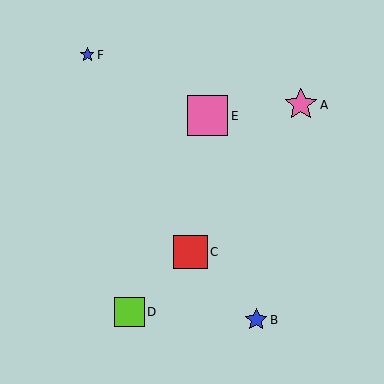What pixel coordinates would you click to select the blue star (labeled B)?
Click at (256, 320) to select the blue star B.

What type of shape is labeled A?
Shape A is a pink star.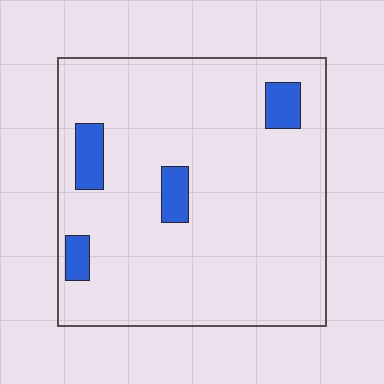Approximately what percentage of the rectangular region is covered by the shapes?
Approximately 10%.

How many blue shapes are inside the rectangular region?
4.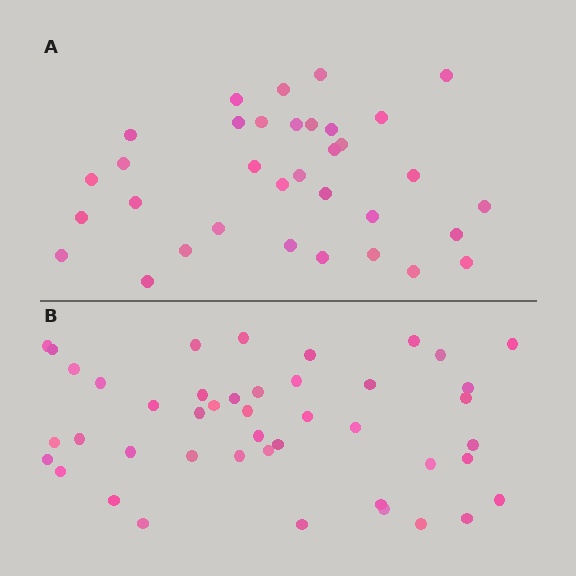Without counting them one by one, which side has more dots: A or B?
Region B (the bottom region) has more dots.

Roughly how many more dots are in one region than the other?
Region B has roughly 10 or so more dots than region A.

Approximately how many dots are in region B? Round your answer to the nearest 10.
About 40 dots. (The exact count is 44, which rounds to 40.)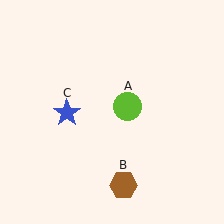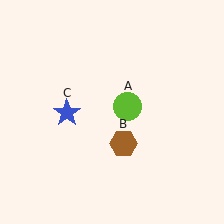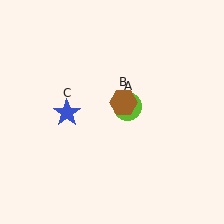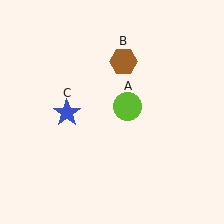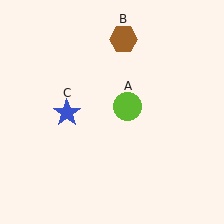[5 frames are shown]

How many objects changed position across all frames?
1 object changed position: brown hexagon (object B).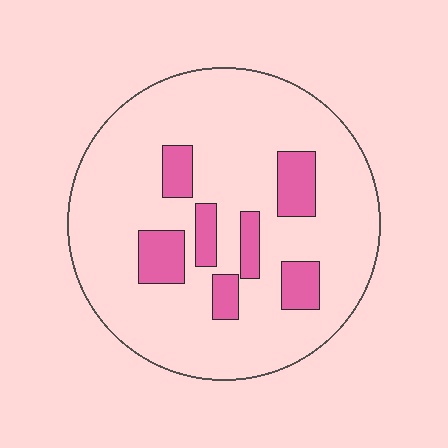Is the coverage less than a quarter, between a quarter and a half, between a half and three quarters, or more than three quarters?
Less than a quarter.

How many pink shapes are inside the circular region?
7.